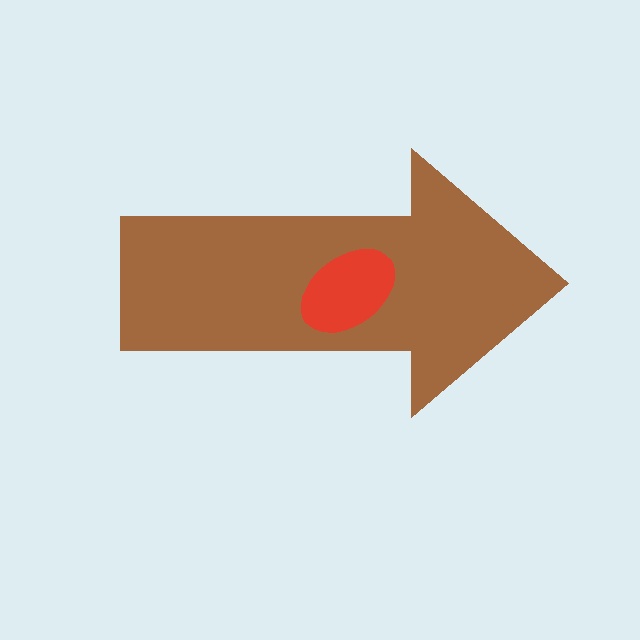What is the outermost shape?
The brown arrow.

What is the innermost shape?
The red ellipse.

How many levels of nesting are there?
2.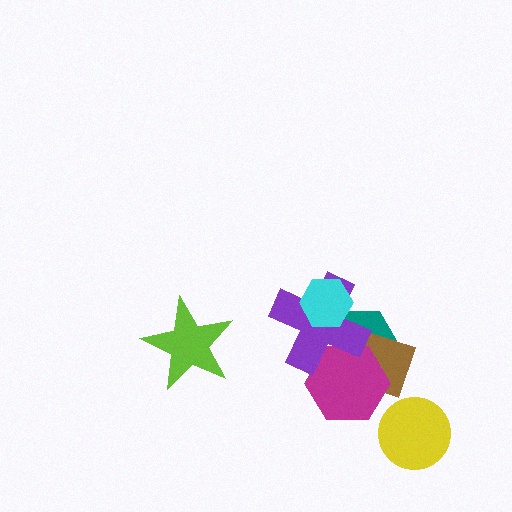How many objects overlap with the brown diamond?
3 objects overlap with the brown diamond.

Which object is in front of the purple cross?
The cyan hexagon is in front of the purple cross.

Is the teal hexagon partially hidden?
Yes, it is partially covered by another shape.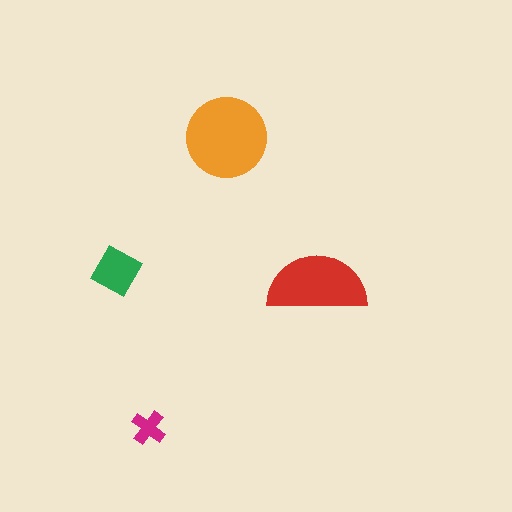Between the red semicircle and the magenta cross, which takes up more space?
The red semicircle.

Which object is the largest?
The orange circle.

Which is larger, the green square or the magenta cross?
The green square.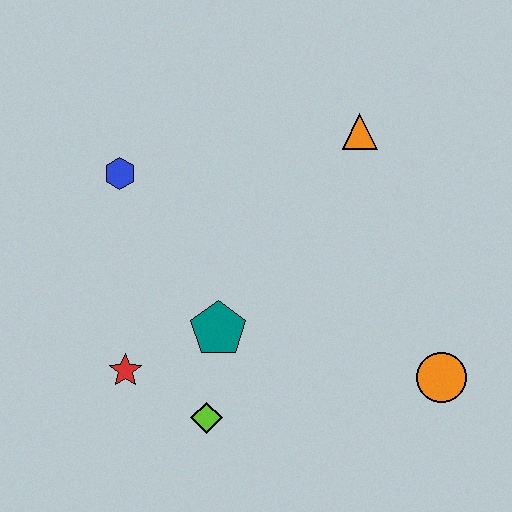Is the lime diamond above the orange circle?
No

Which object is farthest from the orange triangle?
The red star is farthest from the orange triangle.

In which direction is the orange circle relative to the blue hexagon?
The orange circle is to the right of the blue hexagon.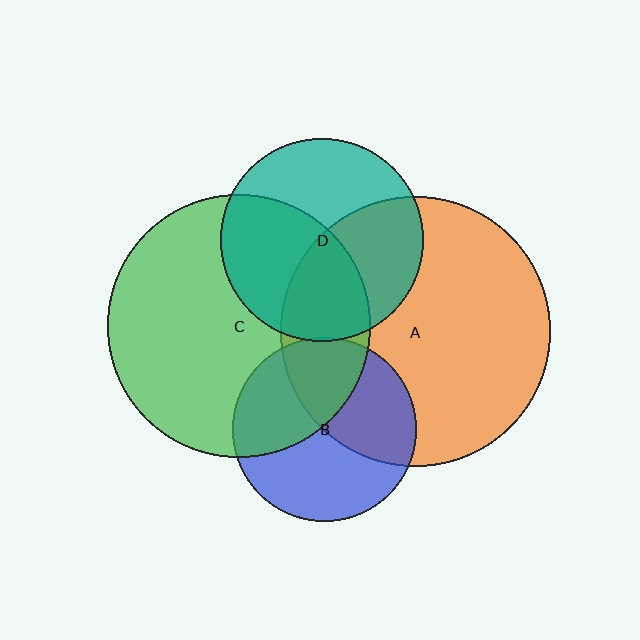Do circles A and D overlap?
Yes.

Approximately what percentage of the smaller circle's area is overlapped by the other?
Approximately 45%.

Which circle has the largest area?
Circle A (orange).